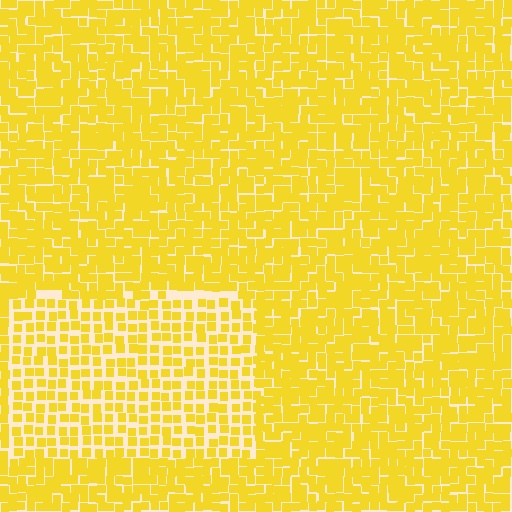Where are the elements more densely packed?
The elements are more densely packed outside the rectangle boundary.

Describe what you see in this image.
The image contains small yellow elements arranged at two different densities. A rectangle-shaped region is visible where the elements are less densely packed than the surrounding area.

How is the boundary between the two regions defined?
The boundary is defined by a change in element density (approximately 1.7x ratio). All elements are the same color, size, and shape.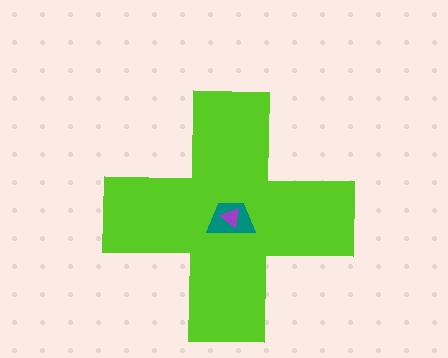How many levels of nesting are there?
3.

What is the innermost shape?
The purple triangle.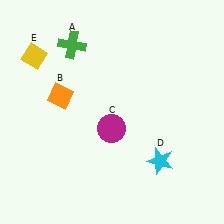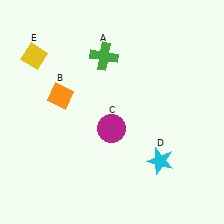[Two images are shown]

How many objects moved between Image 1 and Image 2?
1 object moved between the two images.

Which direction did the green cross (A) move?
The green cross (A) moved right.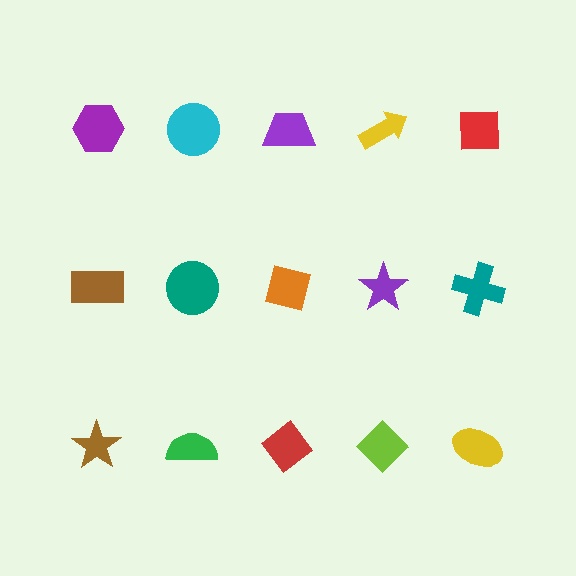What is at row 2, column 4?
A purple star.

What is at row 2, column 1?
A brown rectangle.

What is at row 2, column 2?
A teal circle.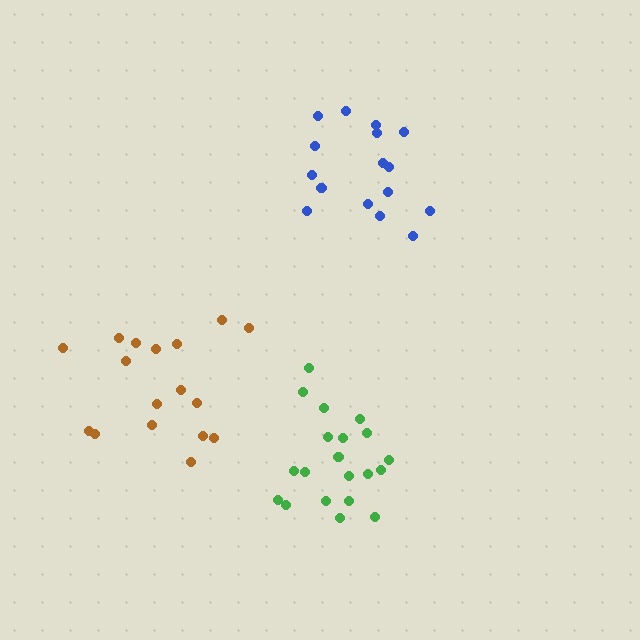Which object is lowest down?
The green cluster is bottommost.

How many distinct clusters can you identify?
There are 3 distinct clusters.